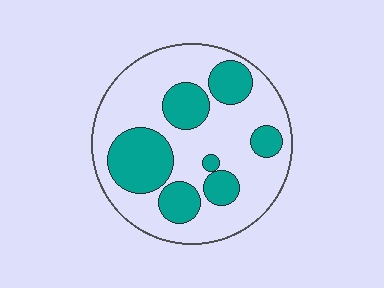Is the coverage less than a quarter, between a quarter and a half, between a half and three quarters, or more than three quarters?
Between a quarter and a half.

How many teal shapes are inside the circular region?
7.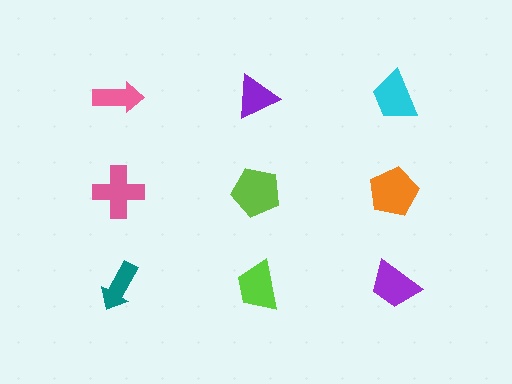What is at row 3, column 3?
A purple trapezoid.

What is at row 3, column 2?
A lime trapezoid.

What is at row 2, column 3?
An orange pentagon.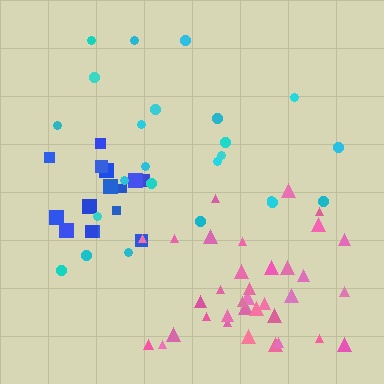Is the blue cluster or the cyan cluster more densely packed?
Blue.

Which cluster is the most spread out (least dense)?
Cyan.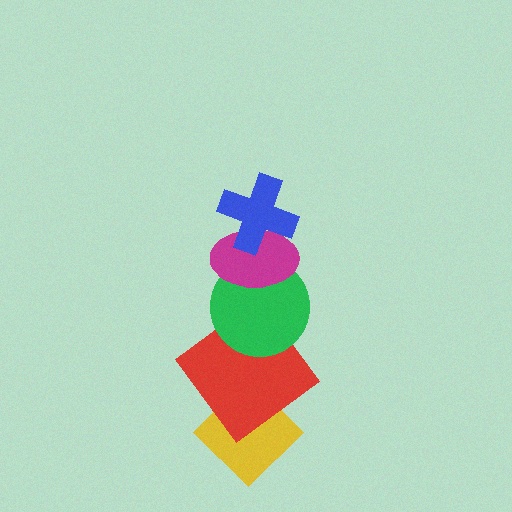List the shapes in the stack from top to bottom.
From top to bottom: the blue cross, the magenta ellipse, the green circle, the red diamond, the yellow diamond.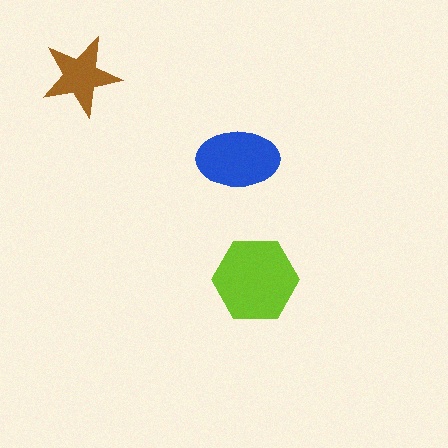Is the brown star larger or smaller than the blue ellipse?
Smaller.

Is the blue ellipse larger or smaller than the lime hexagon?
Smaller.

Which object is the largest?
The lime hexagon.